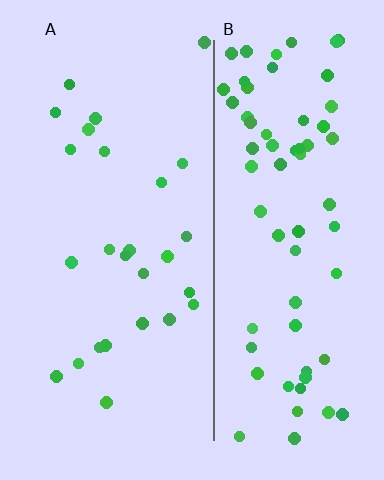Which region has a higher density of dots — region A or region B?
B (the right).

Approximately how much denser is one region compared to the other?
Approximately 2.6× — region B over region A.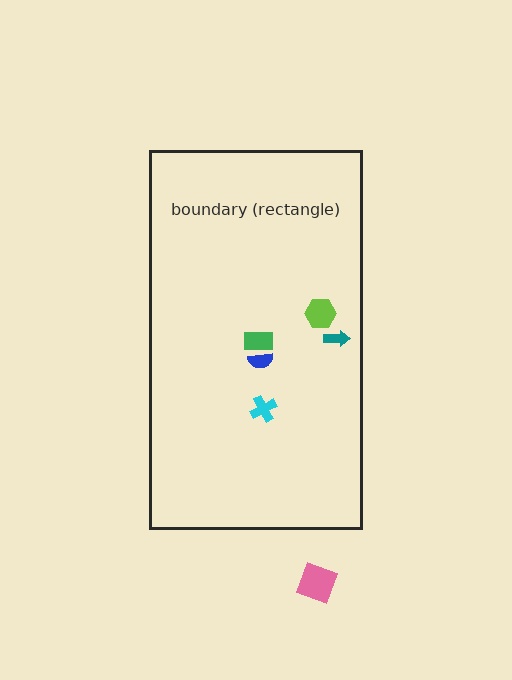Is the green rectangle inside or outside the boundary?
Inside.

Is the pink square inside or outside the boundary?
Outside.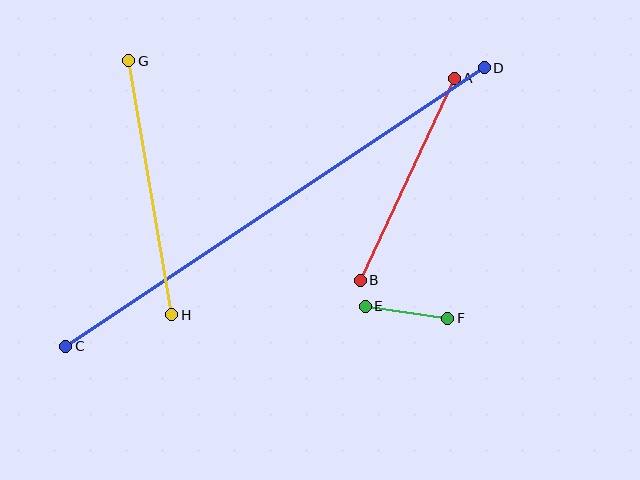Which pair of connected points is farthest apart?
Points C and D are farthest apart.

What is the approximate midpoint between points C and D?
The midpoint is at approximately (275, 207) pixels.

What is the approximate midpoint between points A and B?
The midpoint is at approximately (407, 179) pixels.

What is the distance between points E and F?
The distance is approximately 83 pixels.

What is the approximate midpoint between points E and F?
The midpoint is at approximately (406, 312) pixels.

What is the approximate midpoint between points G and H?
The midpoint is at approximately (150, 188) pixels.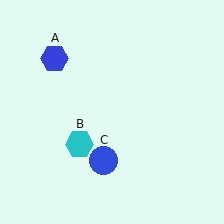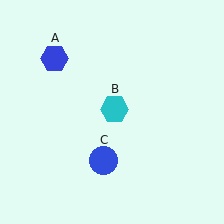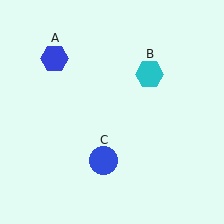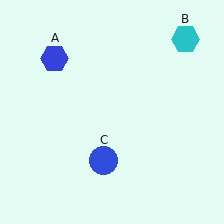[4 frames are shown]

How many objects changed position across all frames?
1 object changed position: cyan hexagon (object B).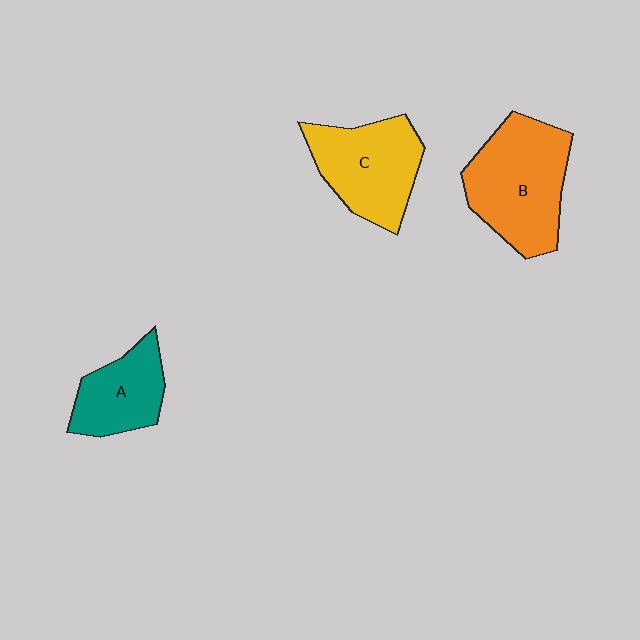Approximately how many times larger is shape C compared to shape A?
Approximately 1.4 times.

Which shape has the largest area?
Shape B (orange).